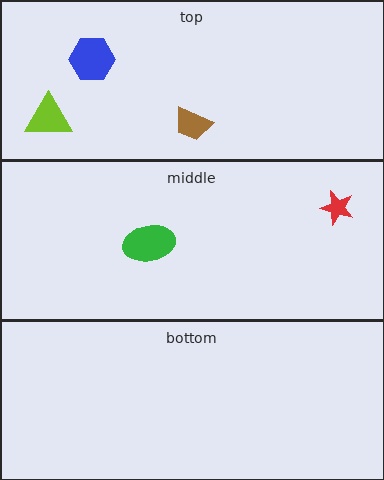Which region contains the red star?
The middle region.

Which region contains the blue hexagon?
The top region.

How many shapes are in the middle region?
2.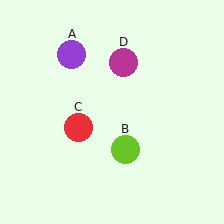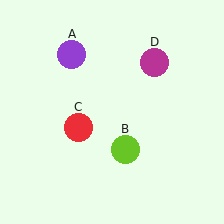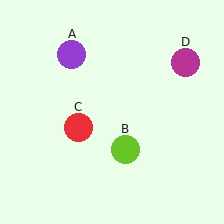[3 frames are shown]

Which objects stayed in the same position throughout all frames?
Purple circle (object A) and lime circle (object B) and red circle (object C) remained stationary.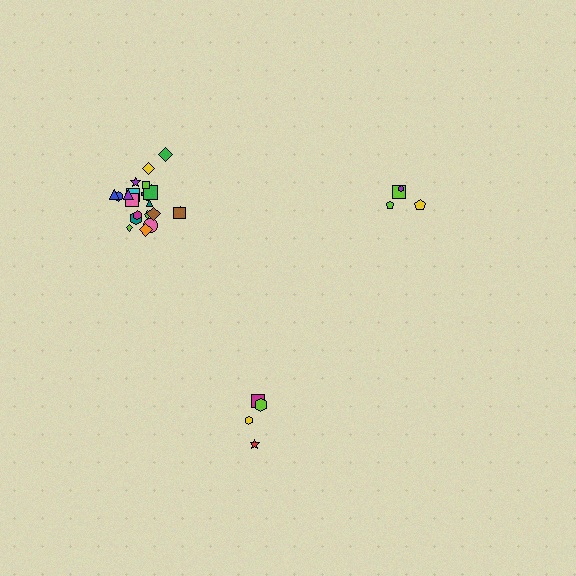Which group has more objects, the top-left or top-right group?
The top-left group.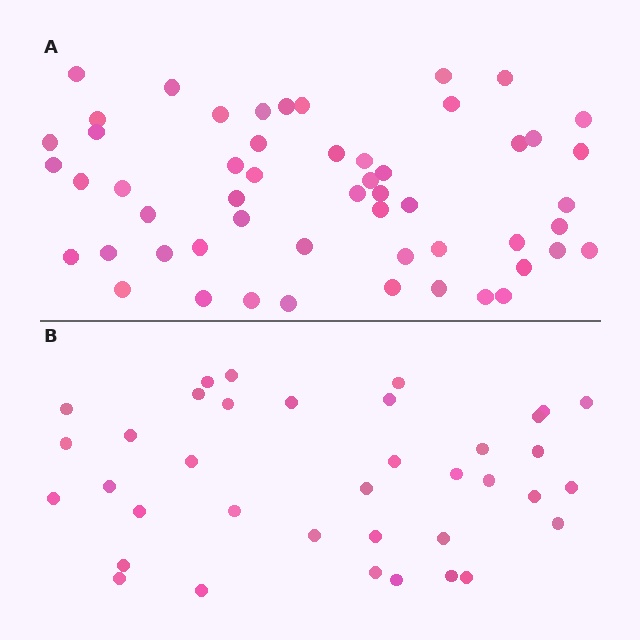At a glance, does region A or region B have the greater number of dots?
Region A (the top region) has more dots.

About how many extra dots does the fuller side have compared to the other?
Region A has approximately 15 more dots than region B.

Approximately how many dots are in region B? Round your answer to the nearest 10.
About 40 dots. (The exact count is 37, which rounds to 40.)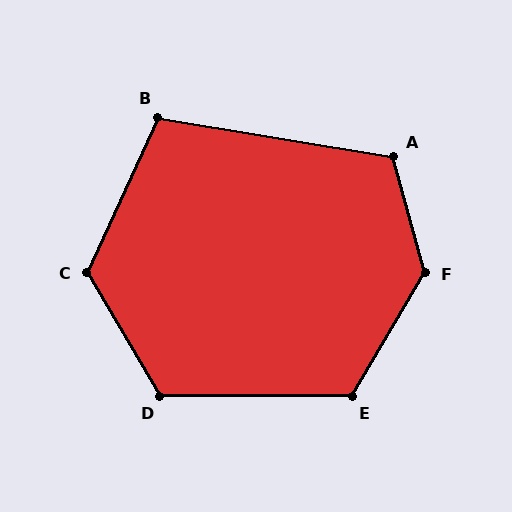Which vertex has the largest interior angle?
F, at approximately 134 degrees.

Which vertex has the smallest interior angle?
B, at approximately 105 degrees.